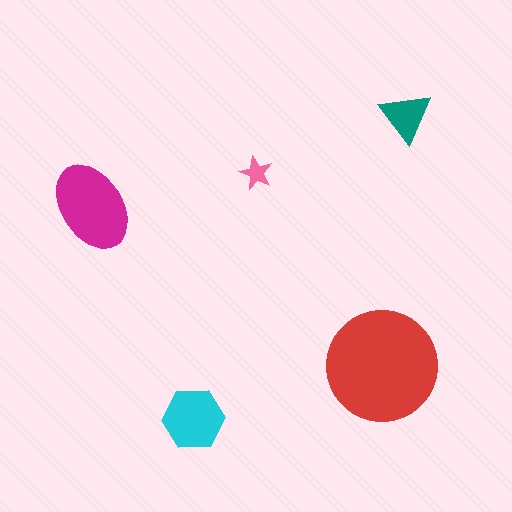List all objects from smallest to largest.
The pink star, the teal triangle, the cyan hexagon, the magenta ellipse, the red circle.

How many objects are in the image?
There are 5 objects in the image.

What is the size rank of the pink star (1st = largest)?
5th.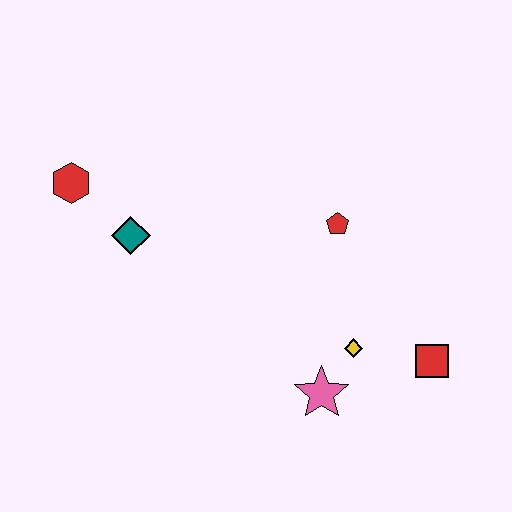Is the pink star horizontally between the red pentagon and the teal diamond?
Yes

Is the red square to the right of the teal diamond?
Yes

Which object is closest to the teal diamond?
The red hexagon is closest to the teal diamond.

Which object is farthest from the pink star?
The red hexagon is farthest from the pink star.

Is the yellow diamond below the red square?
No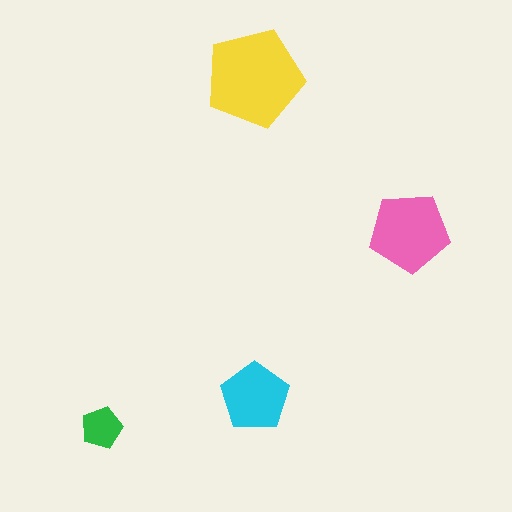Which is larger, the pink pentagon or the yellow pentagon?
The yellow one.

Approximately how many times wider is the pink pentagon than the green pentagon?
About 2 times wider.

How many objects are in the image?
There are 4 objects in the image.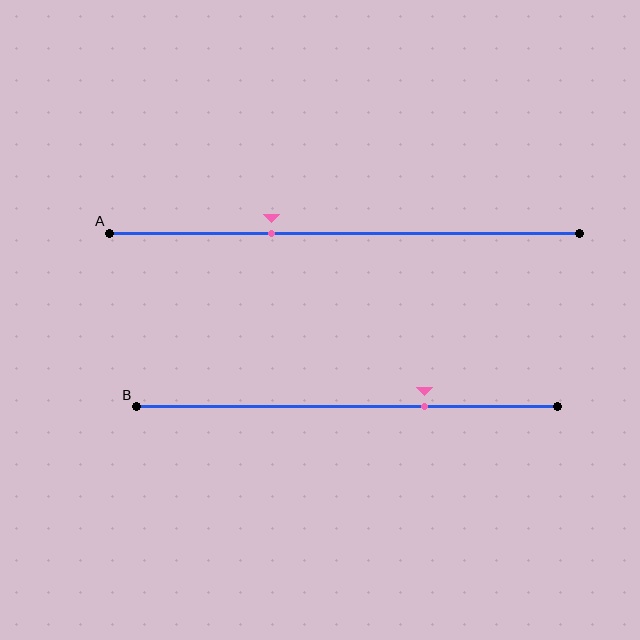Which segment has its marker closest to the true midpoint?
Segment A has its marker closest to the true midpoint.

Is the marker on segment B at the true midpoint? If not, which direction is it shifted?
No, the marker on segment B is shifted to the right by about 18% of the segment length.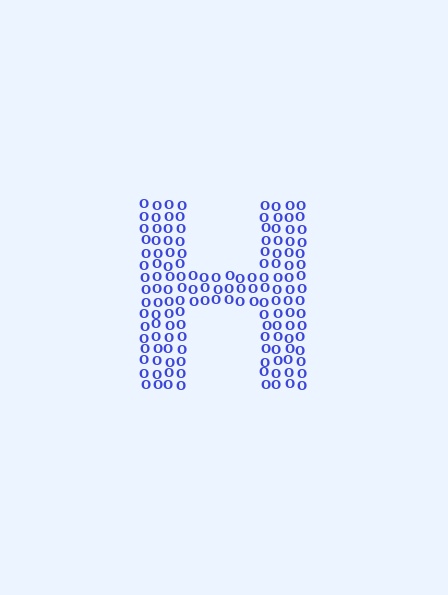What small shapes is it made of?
It is made of small letter O's.